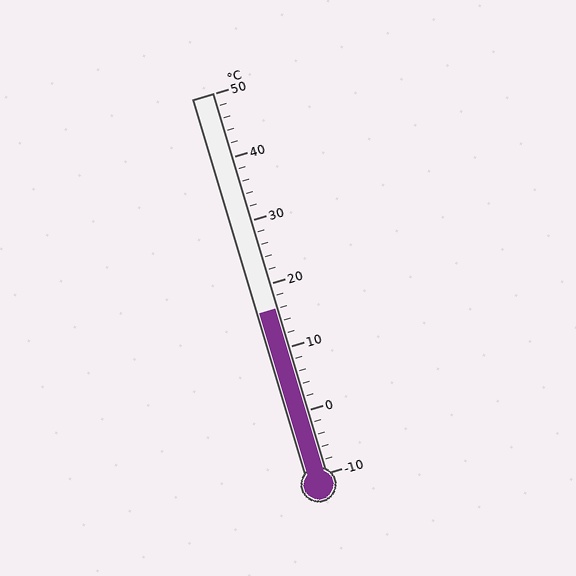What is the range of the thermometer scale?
The thermometer scale ranges from -10°C to 50°C.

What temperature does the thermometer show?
The thermometer shows approximately 16°C.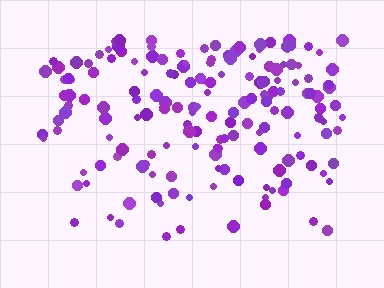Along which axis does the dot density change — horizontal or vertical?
Vertical.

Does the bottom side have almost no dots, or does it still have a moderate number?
Still a moderate number, just noticeably fewer than the top.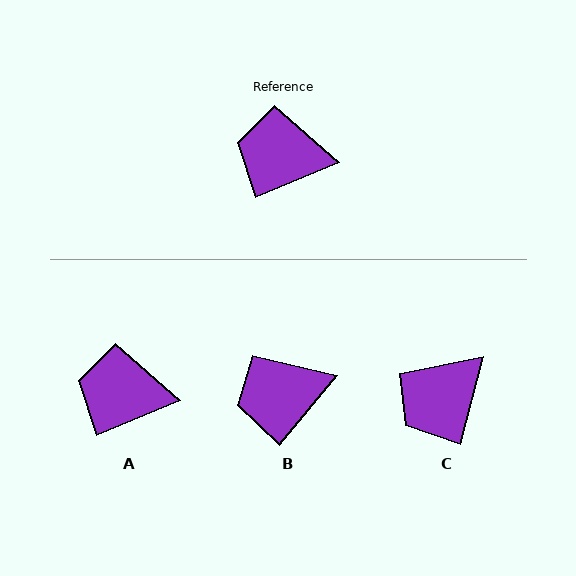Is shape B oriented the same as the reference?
No, it is off by about 28 degrees.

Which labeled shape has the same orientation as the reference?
A.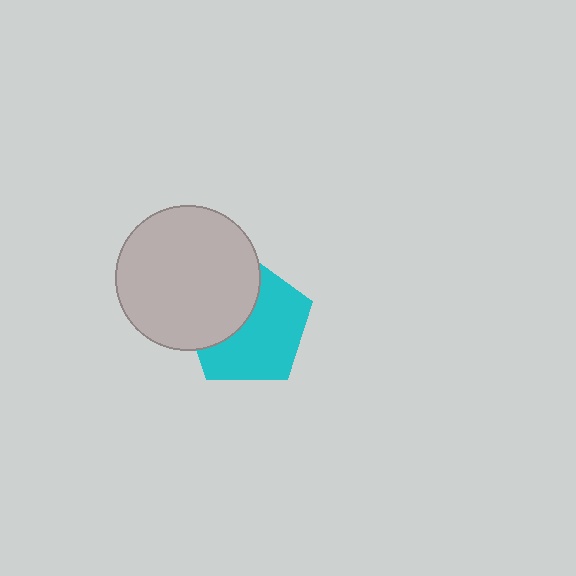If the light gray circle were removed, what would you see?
You would see the complete cyan pentagon.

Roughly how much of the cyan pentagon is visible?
About half of it is visible (roughly 60%).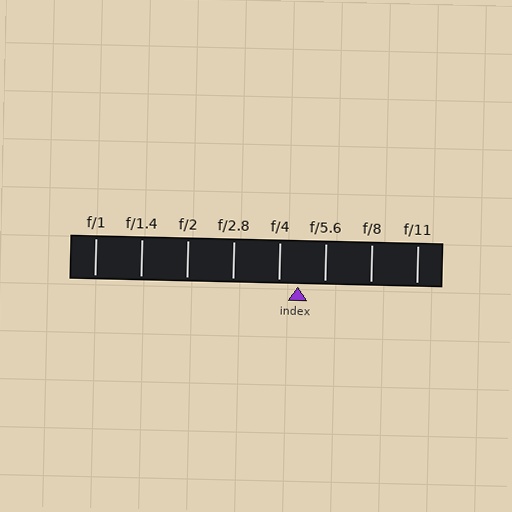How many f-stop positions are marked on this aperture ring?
There are 8 f-stop positions marked.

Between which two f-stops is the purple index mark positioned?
The index mark is between f/4 and f/5.6.